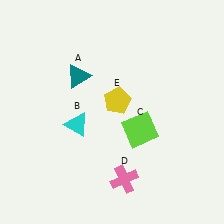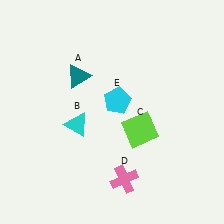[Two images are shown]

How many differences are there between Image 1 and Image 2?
There is 1 difference between the two images.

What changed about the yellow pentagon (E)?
In Image 1, E is yellow. In Image 2, it changed to cyan.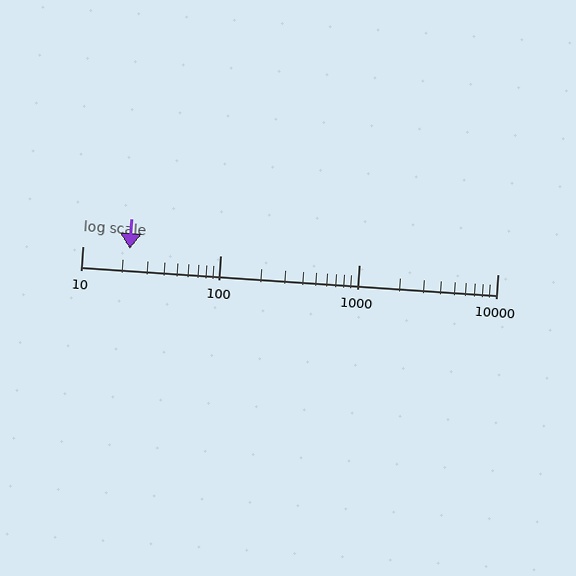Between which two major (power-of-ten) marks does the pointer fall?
The pointer is between 10 and 100.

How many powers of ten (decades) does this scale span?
The scale spans 3 decades, from 10 to 10000.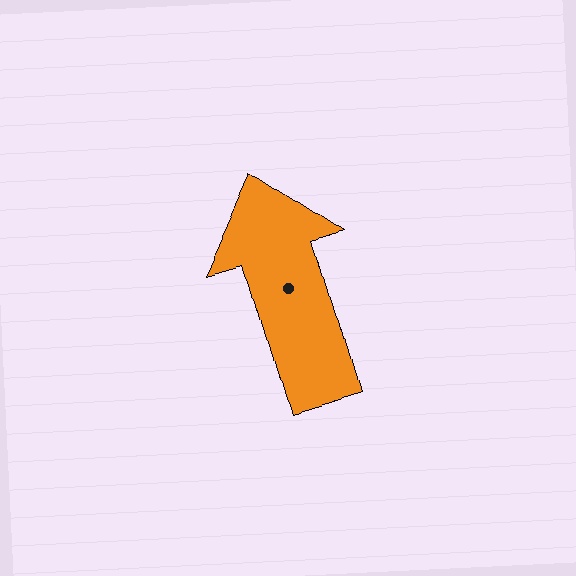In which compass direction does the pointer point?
North.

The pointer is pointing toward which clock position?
Roughly 11 o'clock.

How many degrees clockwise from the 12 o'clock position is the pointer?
Approximately 344 degrees.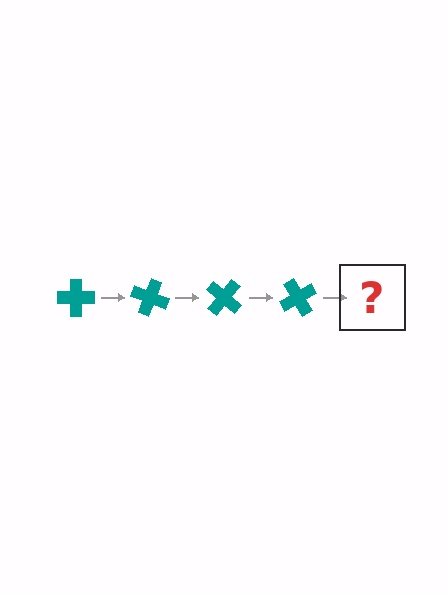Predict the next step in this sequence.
The next step is a teal cross rotated 80 degrees.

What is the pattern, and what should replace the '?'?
The pattern is that the cross rotates 20 degrees each step. The '?' should be a teal cross rotated 80 degrees.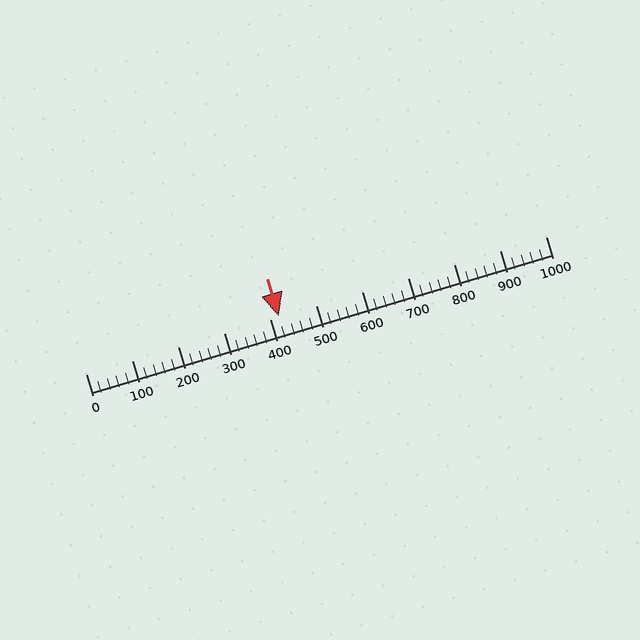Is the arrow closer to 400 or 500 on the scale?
The arrow is closer to 400.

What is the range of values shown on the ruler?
The ruler shows values from 0 to 1000.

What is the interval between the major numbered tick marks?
The major tick marks are spaced 100 units apart.